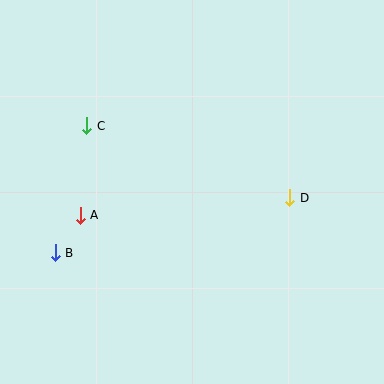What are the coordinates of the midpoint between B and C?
The midpoint between B and C is at (71, 189).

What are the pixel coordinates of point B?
Point B is at (55, 253).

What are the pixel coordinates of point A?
Point A is at (80, 215).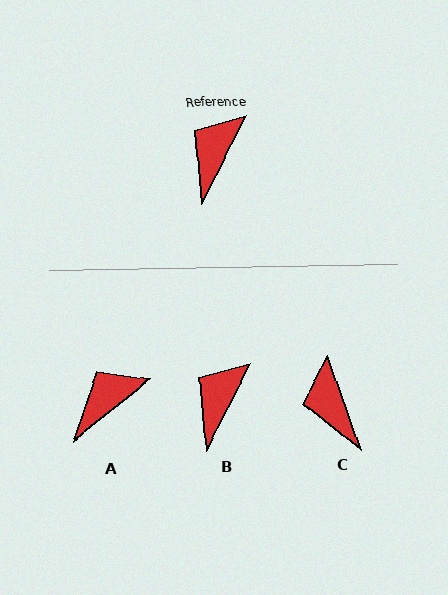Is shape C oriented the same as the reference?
No, it is off by about 46 degrees.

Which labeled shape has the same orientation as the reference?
B.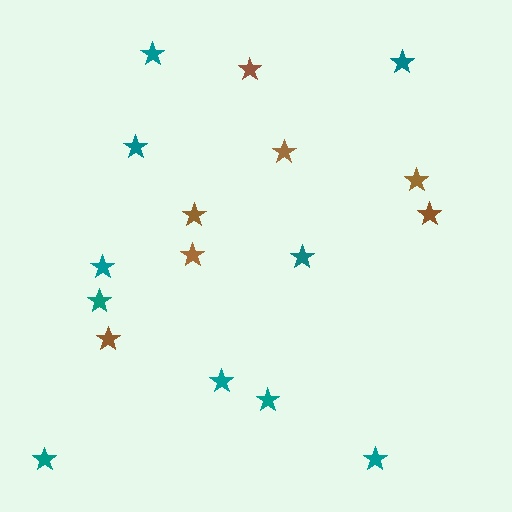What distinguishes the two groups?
There are 2 groups: one group of teal stars (10) and one group of brown stars (7).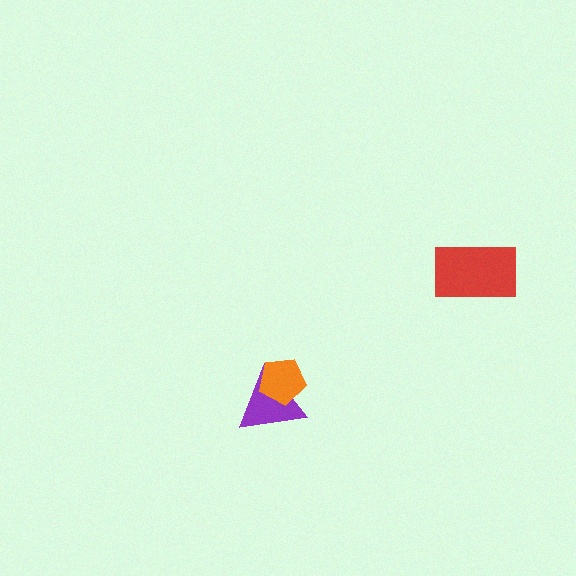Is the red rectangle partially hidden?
No, no other shape covers it.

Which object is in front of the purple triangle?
The orange pentagon is in front of the purple triangle.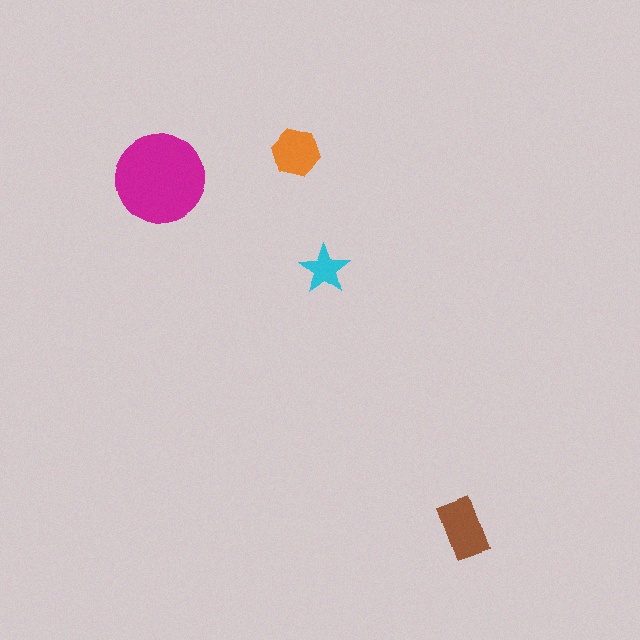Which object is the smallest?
The cyan star.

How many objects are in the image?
There are 4 objects in the image.